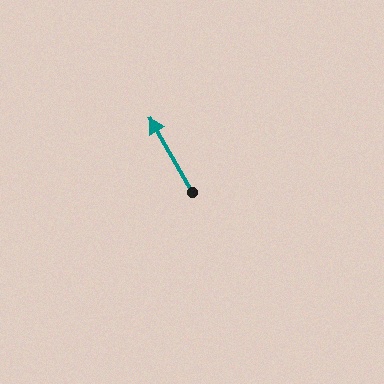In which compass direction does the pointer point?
Northwest.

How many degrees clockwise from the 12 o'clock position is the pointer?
Approximately 330 degrees.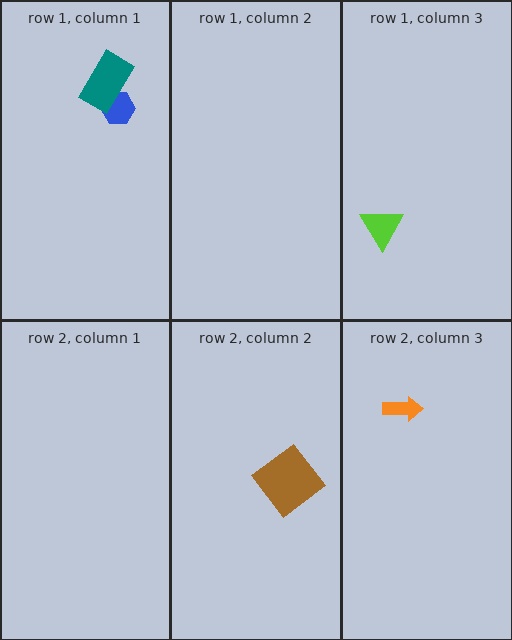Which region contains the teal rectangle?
The row 1, column 1 region.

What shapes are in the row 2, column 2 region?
The brown diamond.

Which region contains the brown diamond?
The row 2, column 2 region.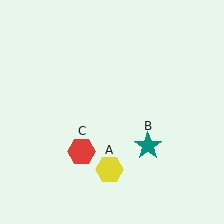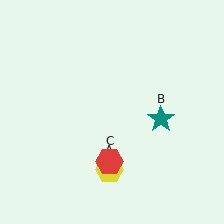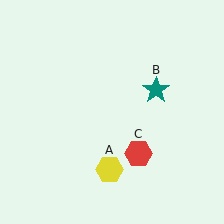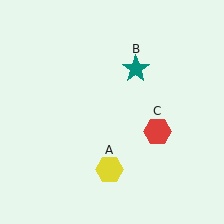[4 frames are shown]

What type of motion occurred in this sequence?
The teal star (object B), red hexagon (object C) rotated counterclockwise around the center of the scene.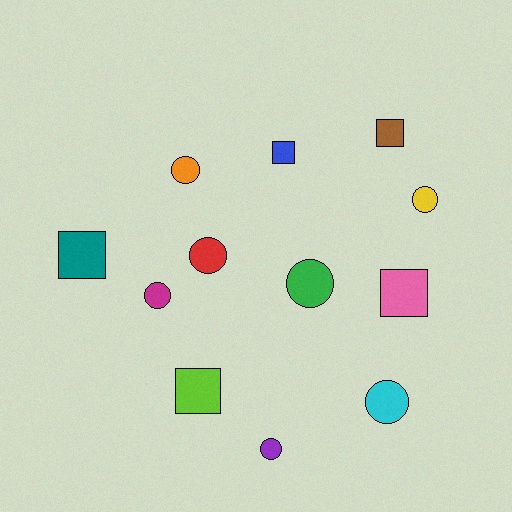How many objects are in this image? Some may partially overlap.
There are 12 objects.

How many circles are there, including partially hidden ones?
There are 7 circles.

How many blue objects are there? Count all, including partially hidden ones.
There is 1 blue object.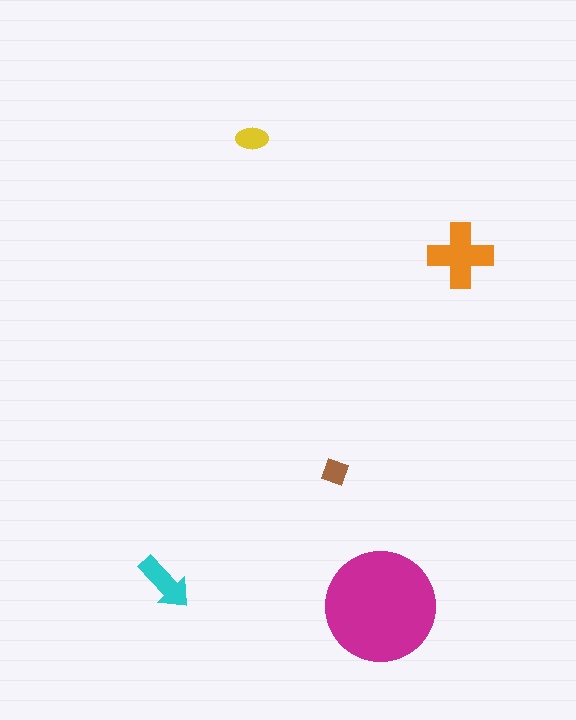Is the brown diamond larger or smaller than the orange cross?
Smaller.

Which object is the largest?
The magenta circle.